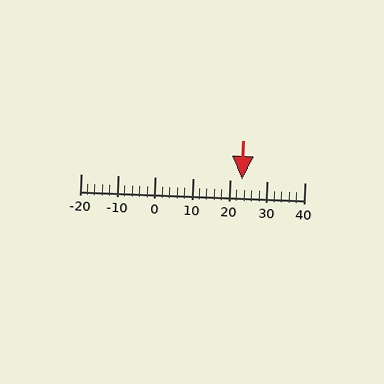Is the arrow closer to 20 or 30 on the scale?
The arrow is closer to 20.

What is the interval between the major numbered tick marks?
The major tick marks are spaced 10 units apart.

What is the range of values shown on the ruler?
The ruler shows values from -20 to 40.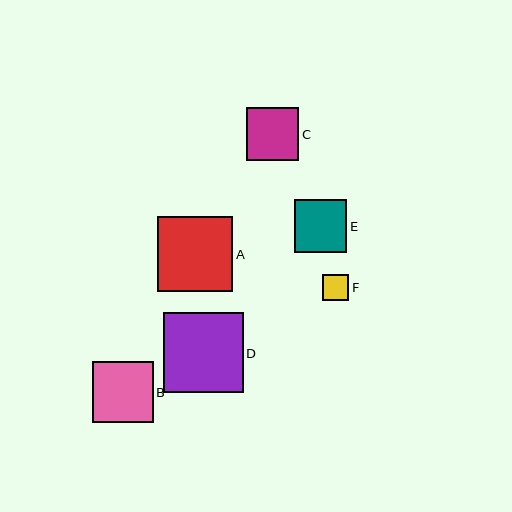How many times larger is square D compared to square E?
Square D is approximately 1.5 times the size of square E.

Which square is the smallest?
Square F is the smallest with a size of approximately 27 pixels.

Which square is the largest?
Square D is the largest with a size of approximately 80 pixels.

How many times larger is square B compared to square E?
Square B is approximately 1.2 times the size of square E.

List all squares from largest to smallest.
From largest to smallest: D, A, B, C, E, F.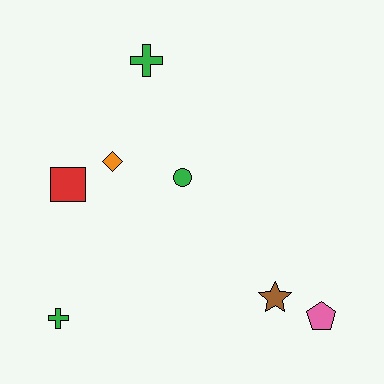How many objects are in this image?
There are 7 objects.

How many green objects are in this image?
There are 3 green objects.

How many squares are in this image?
There is 1 square.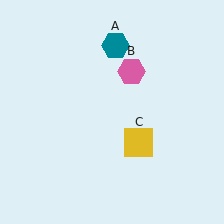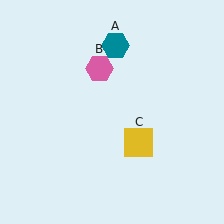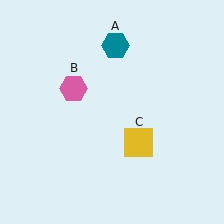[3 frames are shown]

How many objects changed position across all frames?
1 object changed position: pink hexagon (object B).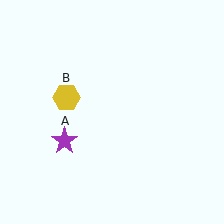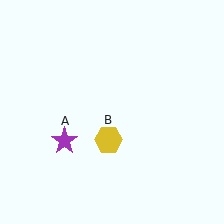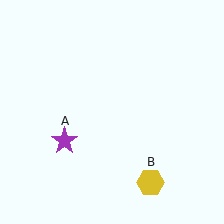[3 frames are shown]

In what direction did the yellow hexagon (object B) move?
The yellow hexagon (object B) moved down and to the right.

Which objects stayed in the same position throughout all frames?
Purple star (object A) remained stationary.